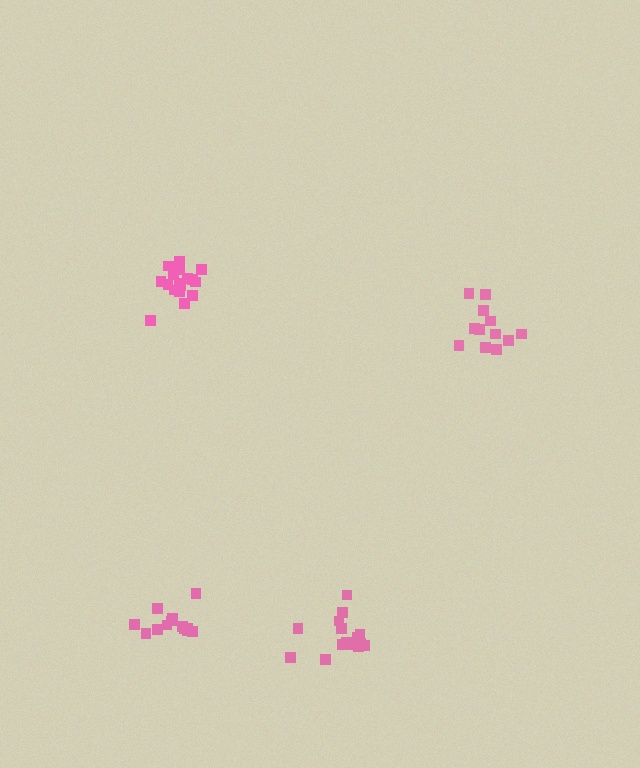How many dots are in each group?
Group 1: 12 dots, Group 2: 16 dots, Group 3: 17 dots, Group 4: 13 dots (58 total).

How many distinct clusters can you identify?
There are 4 distinct clusters.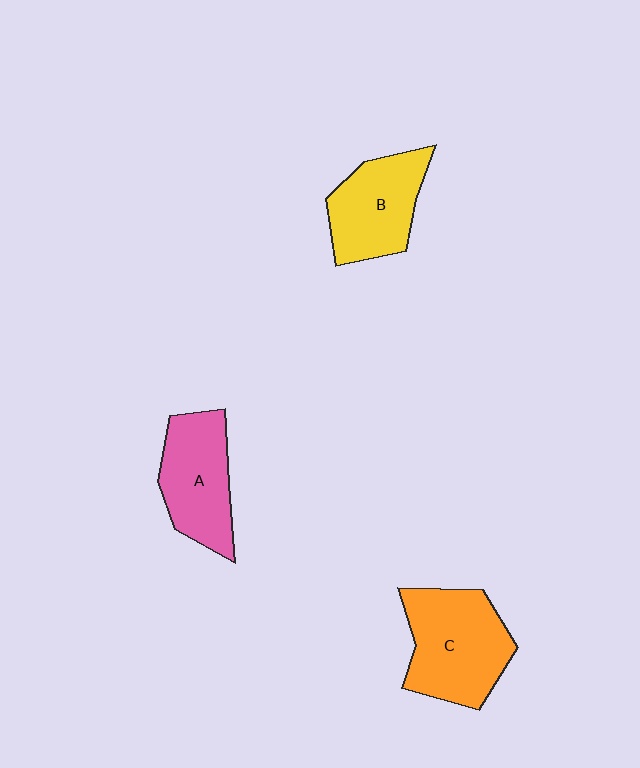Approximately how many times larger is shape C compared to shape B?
Approximately 1.3 times.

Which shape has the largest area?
Shape C (orange).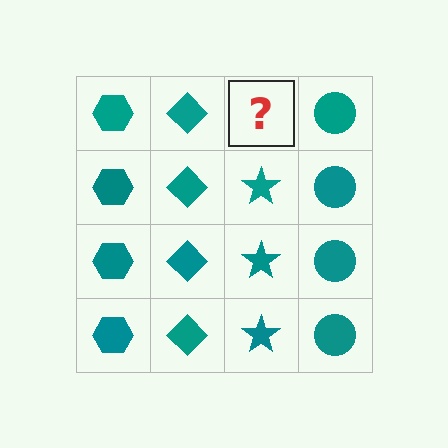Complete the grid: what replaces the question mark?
The question mark should be replaced with a teal star.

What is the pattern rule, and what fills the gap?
The rule is that each column has a consistent shape. The gap should be filled with a teal star.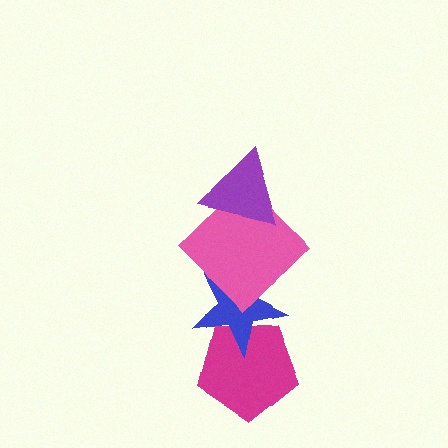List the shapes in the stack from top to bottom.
From top to bottom: the purple triangle, the pink diamond, the blue star, the magenta pentagon.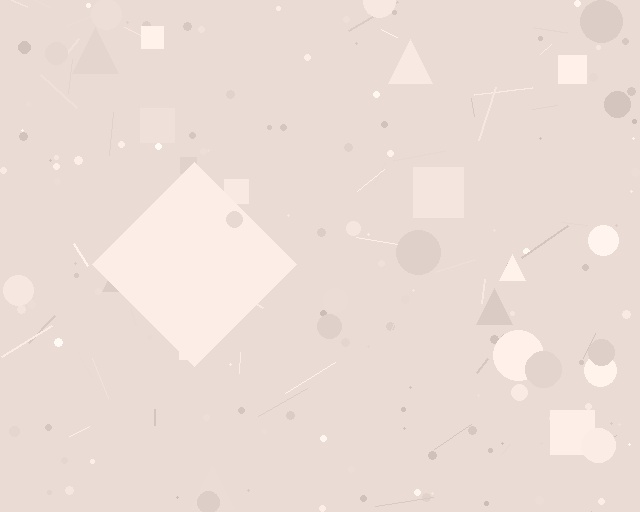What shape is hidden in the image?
A diamond is hidden in the image.